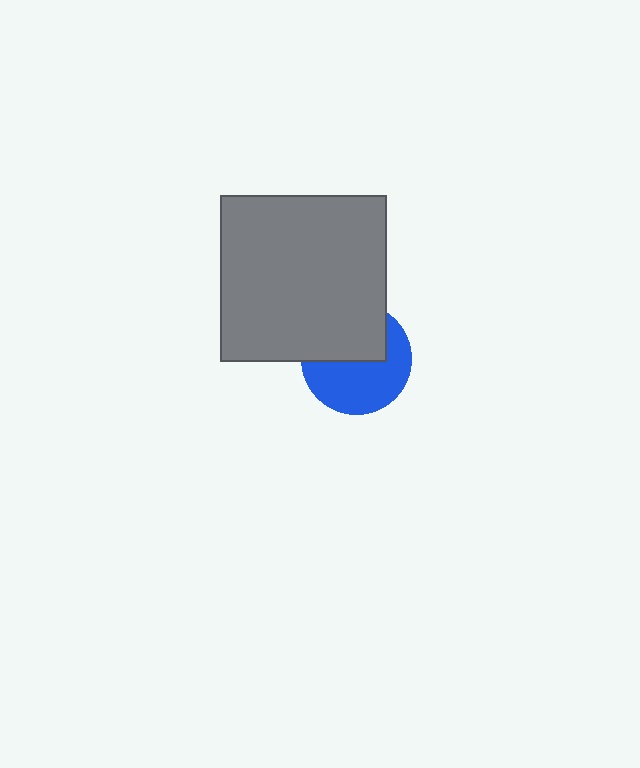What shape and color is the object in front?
The object in front is a gray square.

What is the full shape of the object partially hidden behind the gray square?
The partially hidden object is a blue circle.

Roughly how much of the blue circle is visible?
About half of it is visible (roughly 56%).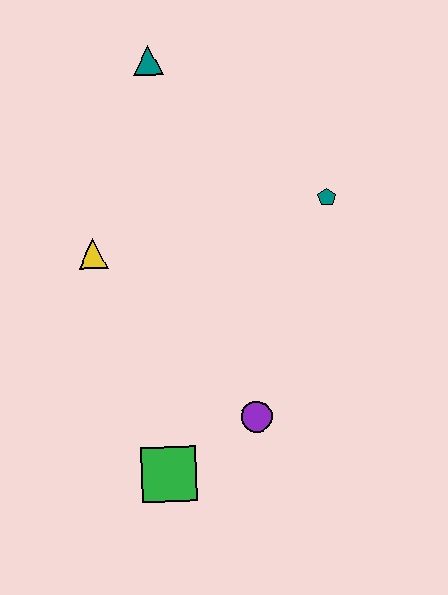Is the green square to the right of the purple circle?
No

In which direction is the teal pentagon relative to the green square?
The teal pentagon is above the green square.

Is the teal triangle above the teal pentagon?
Yes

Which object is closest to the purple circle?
The green square is closest to the purple circle.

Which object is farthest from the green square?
The teal triangle is farthest from the green square.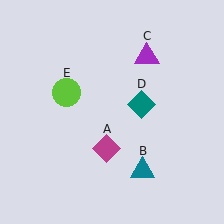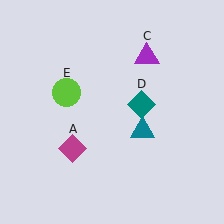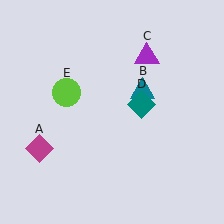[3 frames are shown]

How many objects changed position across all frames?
2 objects changed position: magenta diamond (object A), teal triangle (object B).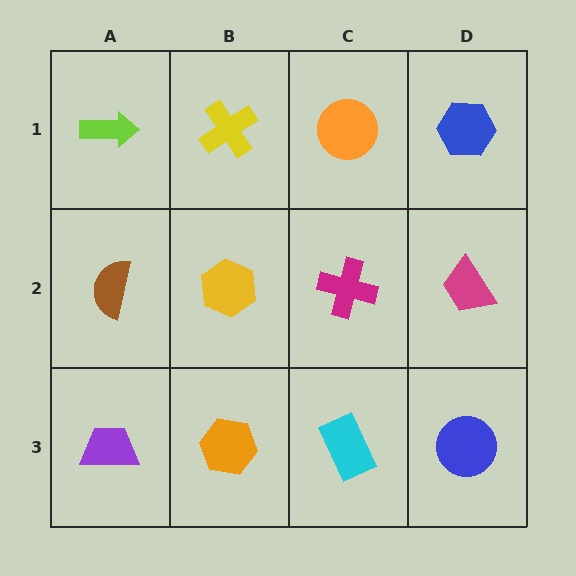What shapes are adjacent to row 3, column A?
A brown semicircle (row 2, column A), an orange hexagon (row 3, column B).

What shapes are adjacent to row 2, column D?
A blue hexagon (row 1, column D), a blue circle (row 3, column D), a magenta cross (row 2, column C).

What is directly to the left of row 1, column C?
A yellow cross.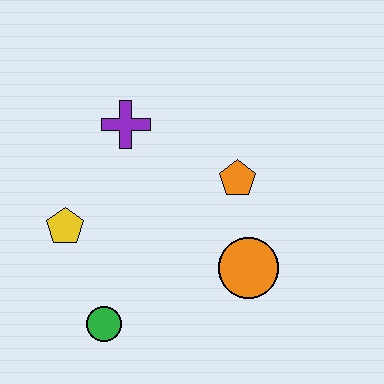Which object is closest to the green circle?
The yellow pentagon is closest to the green circle.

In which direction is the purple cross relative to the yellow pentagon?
The purple cross is above the yellow pentagon.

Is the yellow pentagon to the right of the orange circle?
No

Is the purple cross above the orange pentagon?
Yes